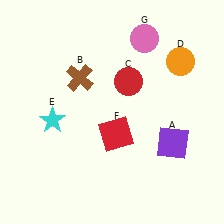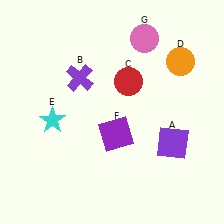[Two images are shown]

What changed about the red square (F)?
In Image 1, F is red. In Image 2, it changed to purple.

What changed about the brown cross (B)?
In Image 1, B is brown. In Image 2, it changed to purple.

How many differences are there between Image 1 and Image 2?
There are 2 differences between the two images.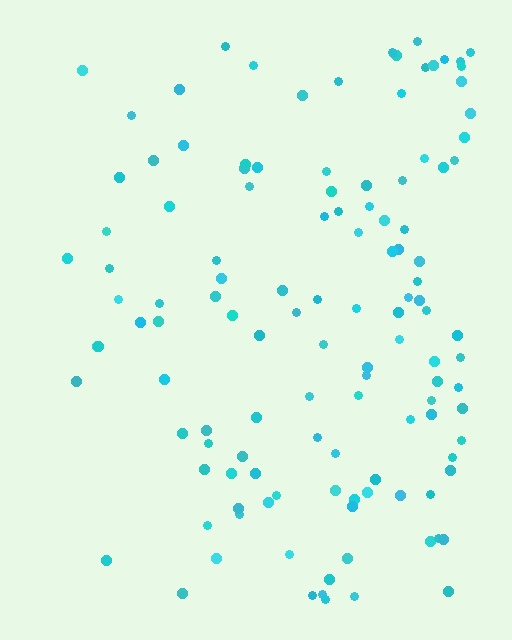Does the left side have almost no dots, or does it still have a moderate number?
Still a moderate number, just noticeably fewer than the right.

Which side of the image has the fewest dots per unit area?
The left.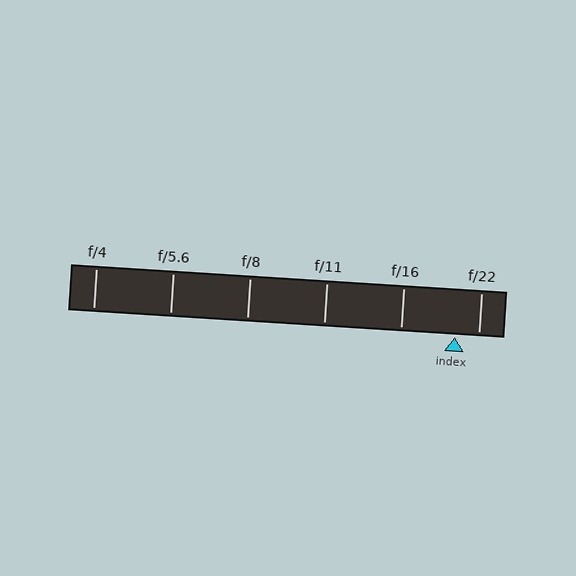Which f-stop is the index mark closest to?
The index mark is closest to f/22.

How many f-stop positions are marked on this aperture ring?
There are 6 f-stop positions marked.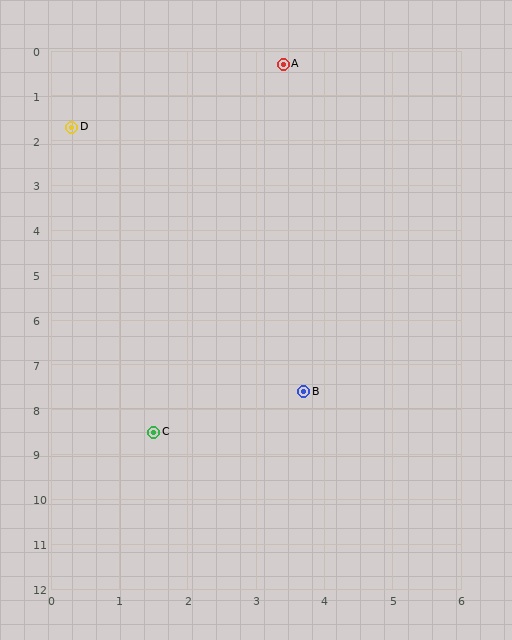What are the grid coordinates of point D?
Point D is at approximately (0.3, 1.7).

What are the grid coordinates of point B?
Point B is at approximately (3.7, 7.6).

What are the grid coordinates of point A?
Point A is at approximately (3.4, 0.3).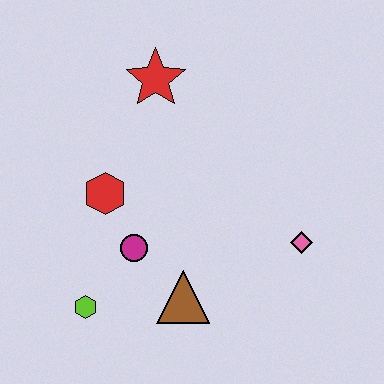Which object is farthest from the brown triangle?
The red star is farthest from the brown triangle.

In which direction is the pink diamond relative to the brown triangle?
The pink diamond is to the right of the brown triangle.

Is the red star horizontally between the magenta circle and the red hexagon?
No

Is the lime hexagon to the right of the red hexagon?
No